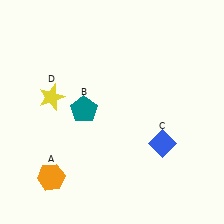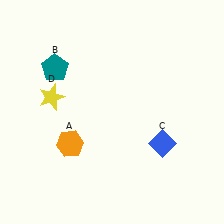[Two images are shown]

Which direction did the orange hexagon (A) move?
The orange hexagon (A) moved up.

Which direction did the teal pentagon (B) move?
The teal pentagon (B) moved up.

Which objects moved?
The objects that moved are: the orange hexagon (A), the teal pentagon (B).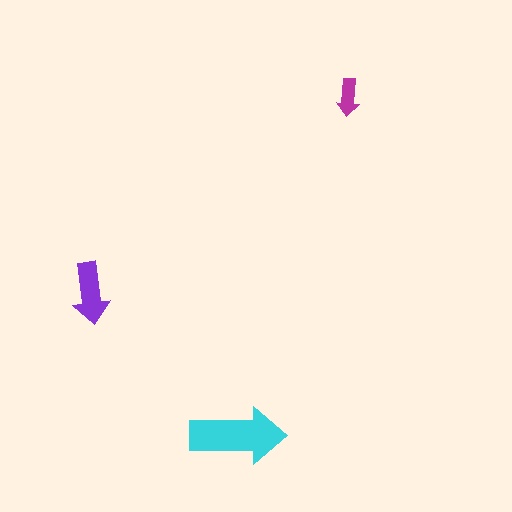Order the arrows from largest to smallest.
the cyan one, the purple one, the magenta one.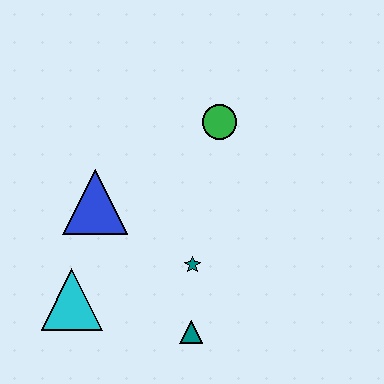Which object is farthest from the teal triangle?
The green circle is farthest from the teal triangle.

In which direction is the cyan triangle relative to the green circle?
The cyan triangle is below the green circle.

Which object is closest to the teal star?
The teal triangle is closest to the teal star.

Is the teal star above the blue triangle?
No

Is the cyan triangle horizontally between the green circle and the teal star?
No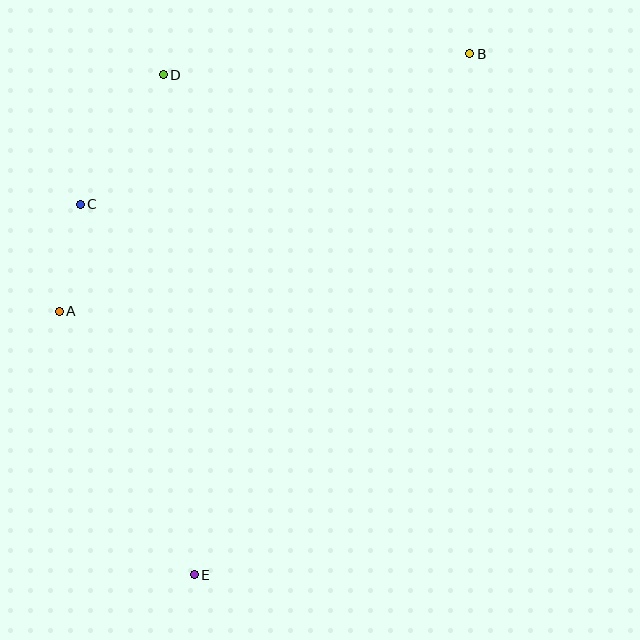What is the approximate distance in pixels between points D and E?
The distance between D and E is approximately 501 pixels.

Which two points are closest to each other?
Points A and C are closest to each other.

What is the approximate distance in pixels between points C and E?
The distance between C and E is approximately 388 pixels.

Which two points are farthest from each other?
Points B and E are farthest from each other.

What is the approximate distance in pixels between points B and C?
The distance between B and C is approximately 418 pixels.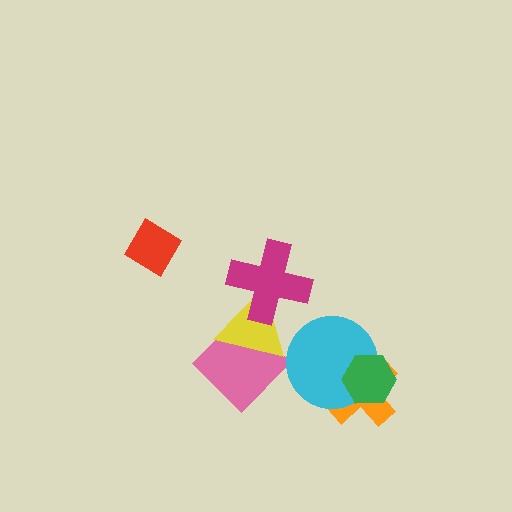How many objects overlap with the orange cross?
2 objects overlap with the orange cross.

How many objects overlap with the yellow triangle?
2 objects overlap with the yellow triangle.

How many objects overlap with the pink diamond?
1 object overlaps with the pink diamond.